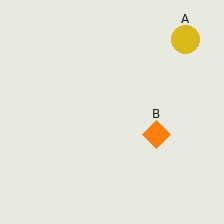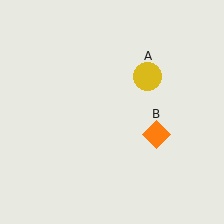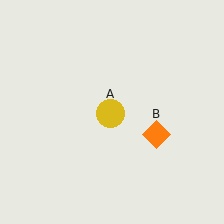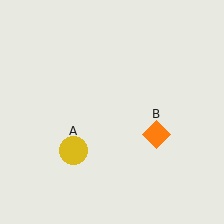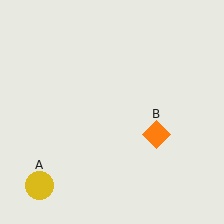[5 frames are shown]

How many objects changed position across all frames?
1 object changed position: yellow circle (object A).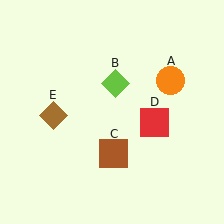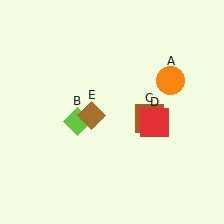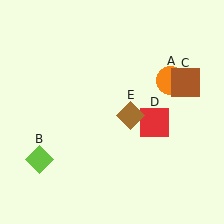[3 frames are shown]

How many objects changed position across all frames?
3 objects changed position: lime diamond (object B), brown square (object C), brown diamond (object E).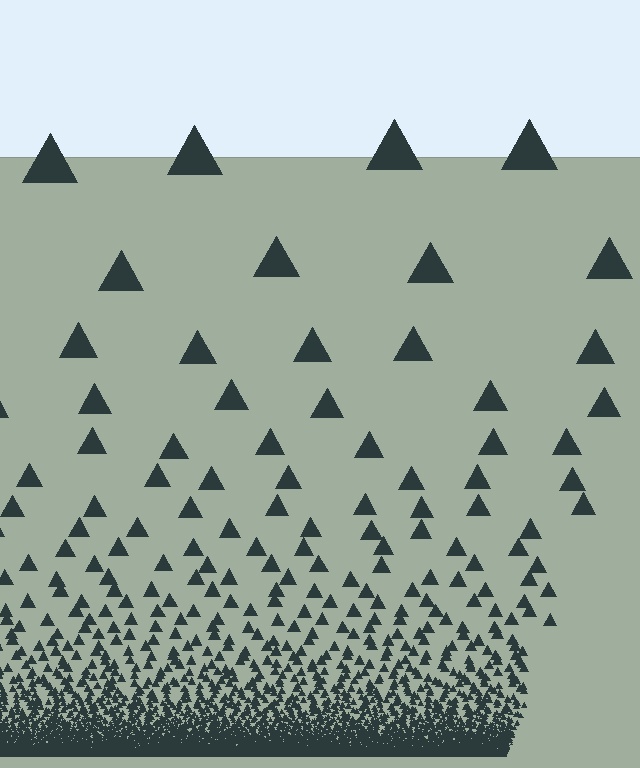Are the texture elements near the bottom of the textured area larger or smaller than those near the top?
Smaller. The gradient is inverted — elements near the bottom are smaller and denser.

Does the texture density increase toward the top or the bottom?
Density increases toward the bottom.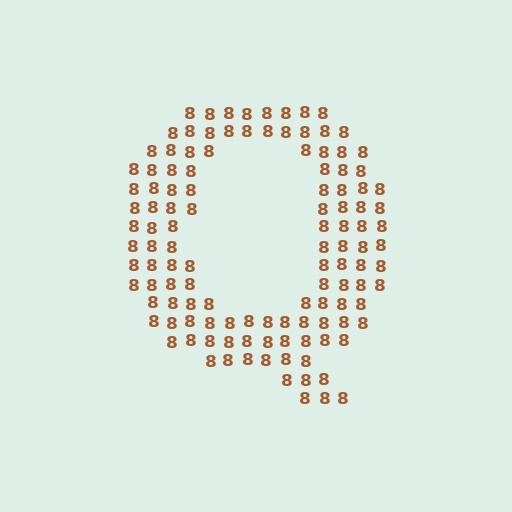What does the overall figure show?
The overall figure shows the letter Q.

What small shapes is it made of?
It is made of small digit 8's.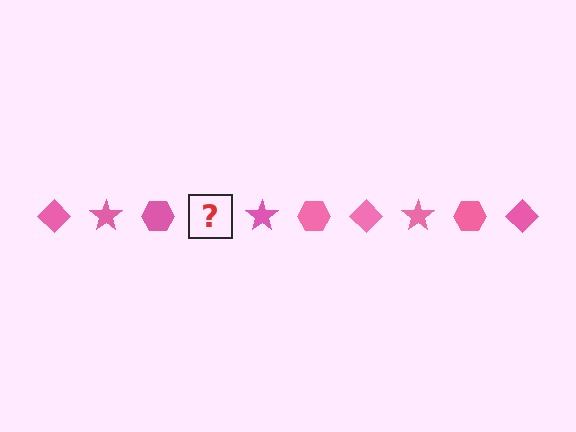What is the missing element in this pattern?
The missing element is a pink diamond.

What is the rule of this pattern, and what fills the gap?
The rule is that the pattern cycles through diamond, star, hexagon shapes in pink. The gap should be filled with a pink diamond.